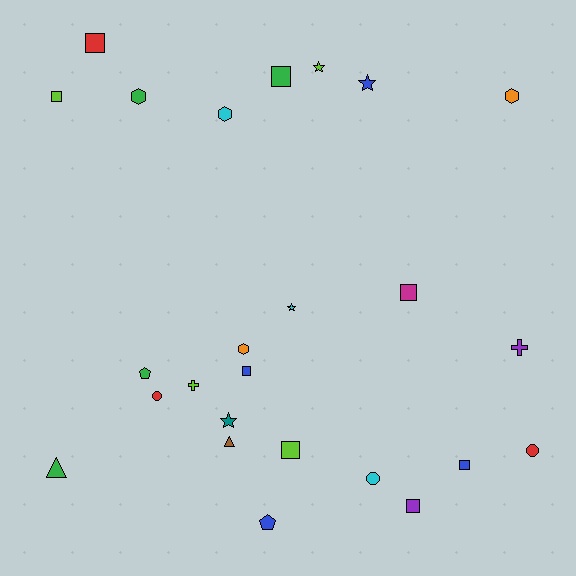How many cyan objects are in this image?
There are 3 cyan objects.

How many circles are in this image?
There are 3 circles.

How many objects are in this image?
There are 25 objects.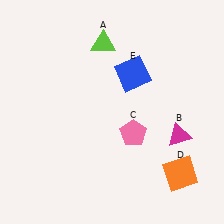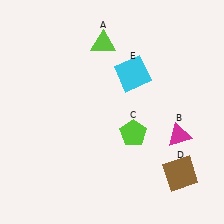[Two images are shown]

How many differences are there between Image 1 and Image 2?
There are 3 differences between the two images.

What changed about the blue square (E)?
In Image 1, E is blue. In Image 2, it changed to cyan.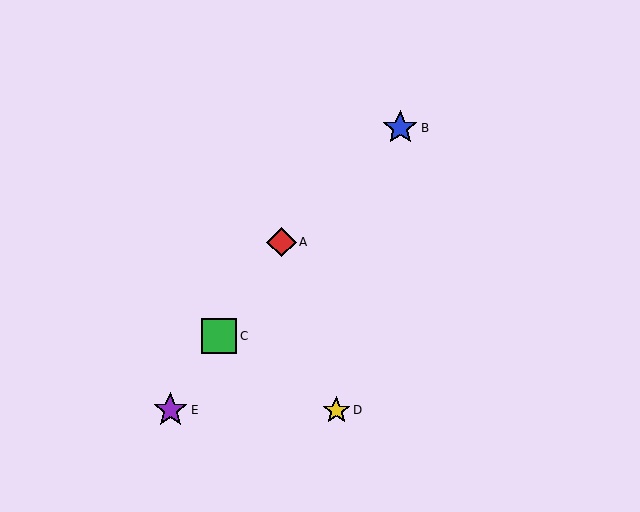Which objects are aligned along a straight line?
Objects A, C, E are aligned along a straight line.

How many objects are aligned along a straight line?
3 objects (A, C, E) are aligned along a straight line.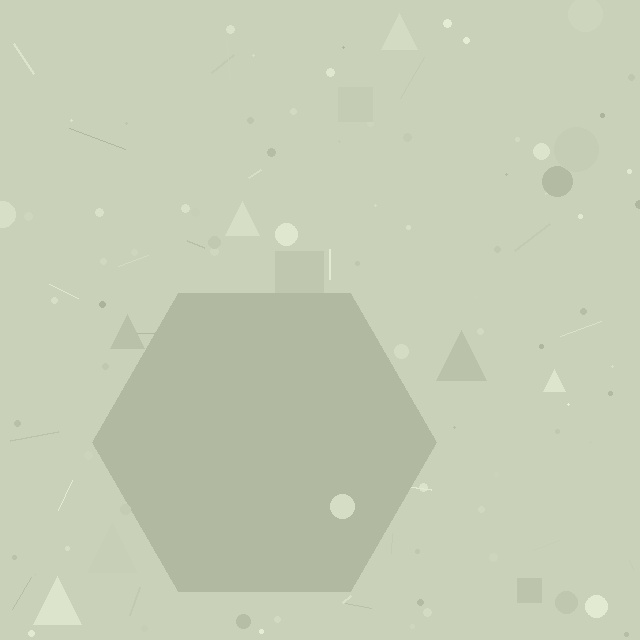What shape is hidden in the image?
A hexagon is hidden in the image.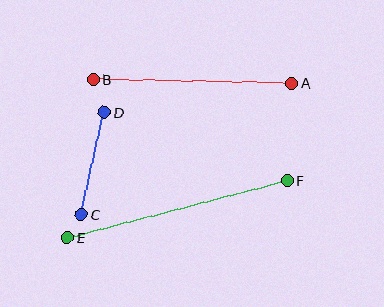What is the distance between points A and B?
The distance is approximately 199 pixels.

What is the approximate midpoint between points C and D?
The midpoint is at approximately (93, 163) pixels.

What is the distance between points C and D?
The distance is approximately 105 pixels.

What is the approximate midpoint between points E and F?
The midpoint is at approximately (177, 209) pixels.